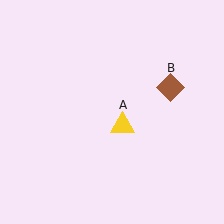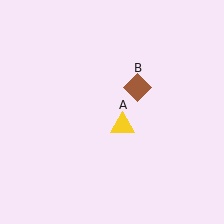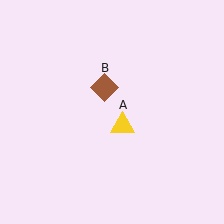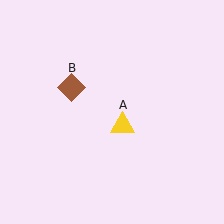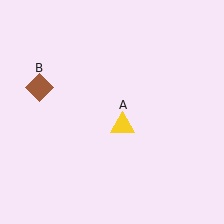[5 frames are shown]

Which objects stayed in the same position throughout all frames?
Yellow triangle (object A) remained stationary.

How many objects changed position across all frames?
1 object changed position: brown diamond (object B).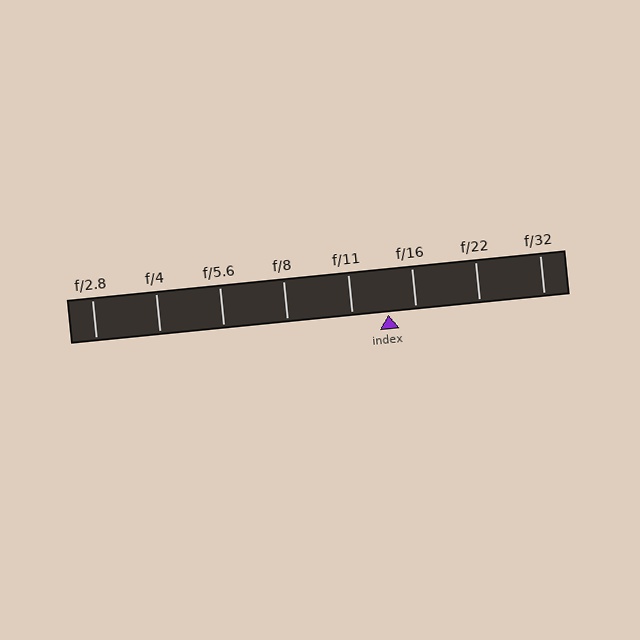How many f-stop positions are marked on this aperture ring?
There are 8 f-stop positions marked.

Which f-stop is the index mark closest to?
The index mark is closest to f/16.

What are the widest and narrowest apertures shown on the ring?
The widest aperture shown is f/2.8 and the narrowest is f/32.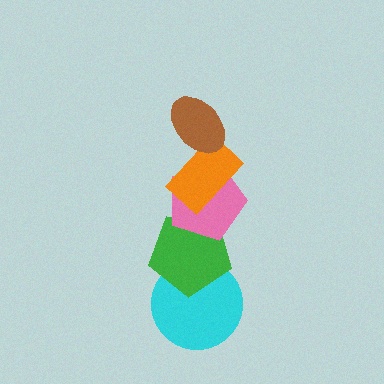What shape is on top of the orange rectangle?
The brown ellipse is on top of the orange rectangle.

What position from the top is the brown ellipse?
The brown ellipse is 1st from the top.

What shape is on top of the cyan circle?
The green pentagon is on top of the cyan circle.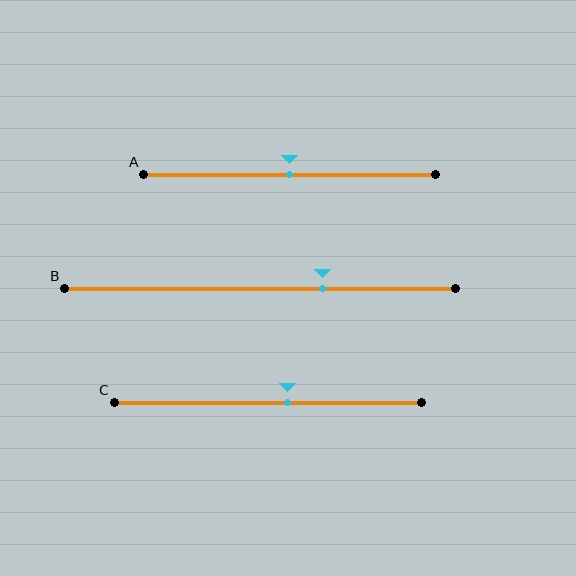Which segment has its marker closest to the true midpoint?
Segment A has its marker closest to the true midpoint.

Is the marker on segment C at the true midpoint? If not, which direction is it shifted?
No, the marker on segment C is shifted to the right by about 6% of the segment length.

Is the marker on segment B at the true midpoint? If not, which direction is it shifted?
No, the marker on segment B is shifted to the right by about 16% of the segment length.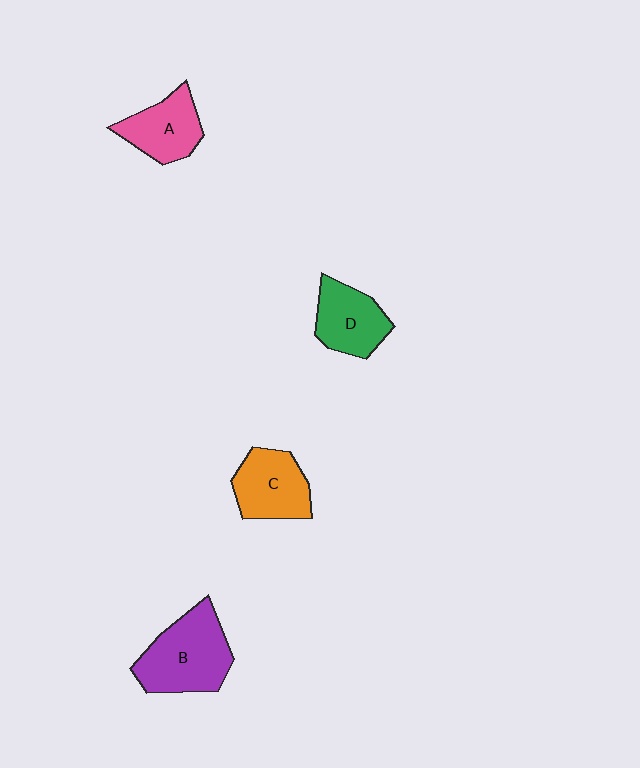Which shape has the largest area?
Shape B (purple).